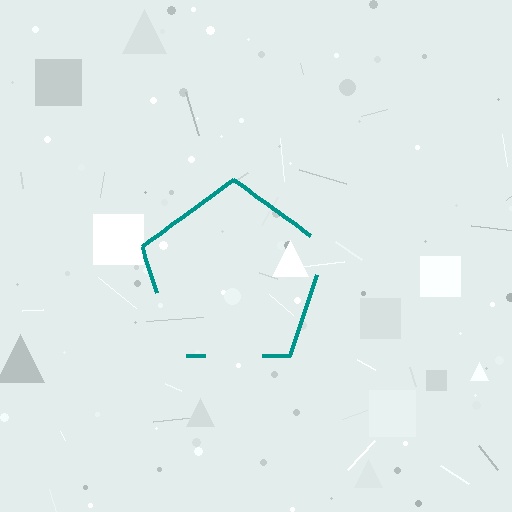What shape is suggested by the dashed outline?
The dashed outline suggests a pentagon.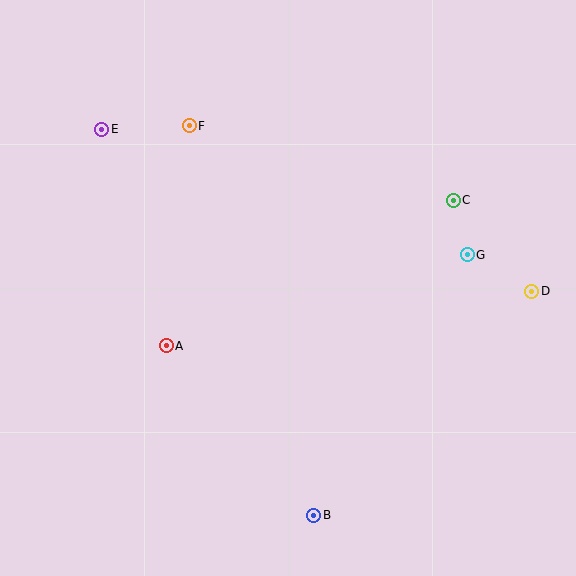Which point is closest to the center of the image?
Point A at (166, 346) is closest to the center.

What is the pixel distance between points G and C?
The distance between G and C is 56 pixels.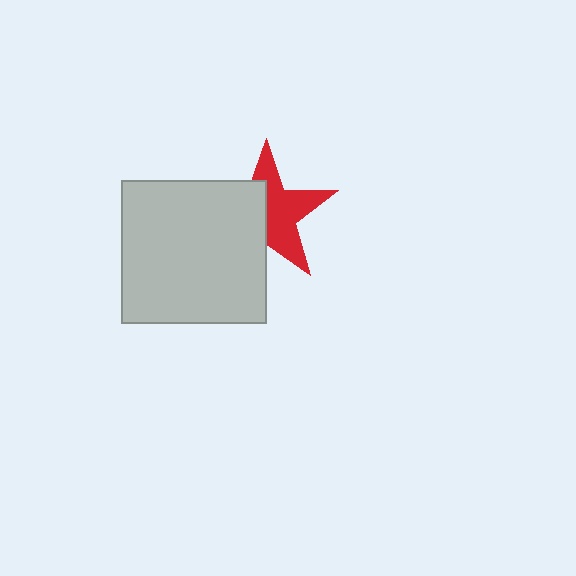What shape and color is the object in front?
The object in front is a light gray rectangle.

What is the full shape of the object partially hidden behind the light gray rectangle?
The partially hidden object is a red star.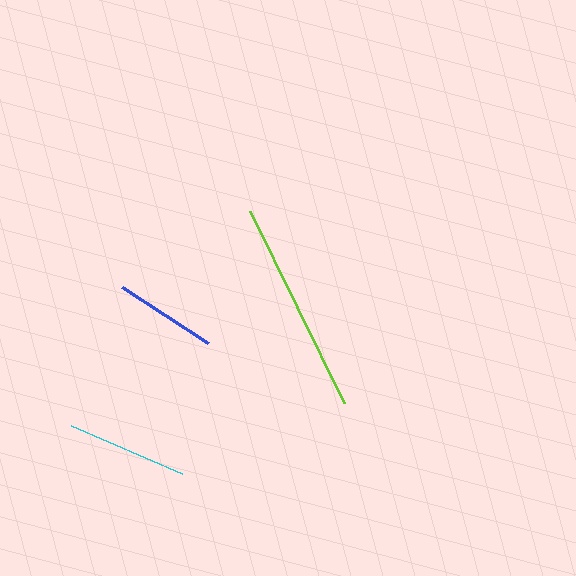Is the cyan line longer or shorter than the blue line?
The cyan line is longer than the blue line.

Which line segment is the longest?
The lime line is the longest at approximately 215 pixels.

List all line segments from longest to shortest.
From longest to shortest: lime, cyan, blue.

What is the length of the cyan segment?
The cyan segment is approximately 121 pixels long.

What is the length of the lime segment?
The lime segment is approximately 215 pixels long.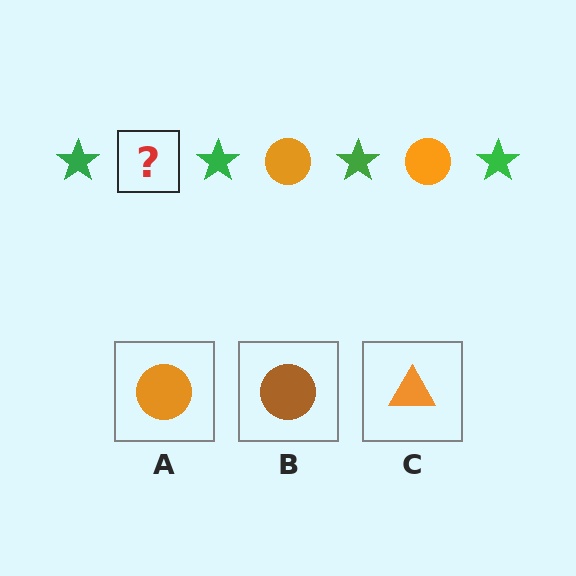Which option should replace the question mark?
Option A.